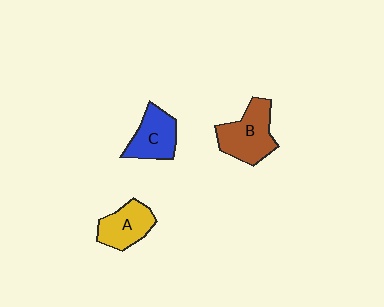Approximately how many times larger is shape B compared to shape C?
Approximately 1.3 times.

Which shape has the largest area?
Shape B (brown).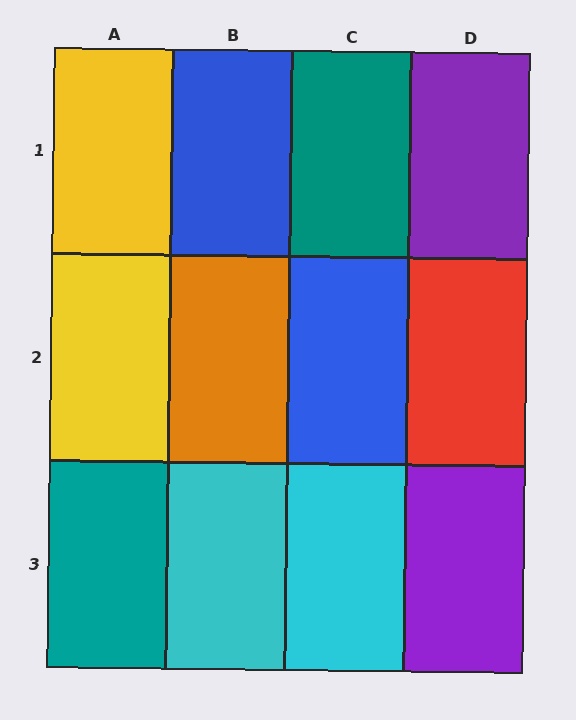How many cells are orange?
1 cell is orange.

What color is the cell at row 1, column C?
Teal.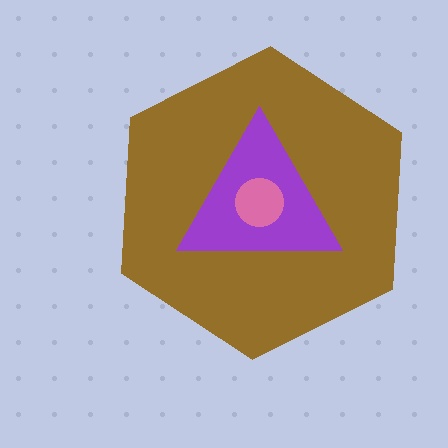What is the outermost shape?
The brown hexagon.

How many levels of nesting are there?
3.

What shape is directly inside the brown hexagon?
The purple triangle.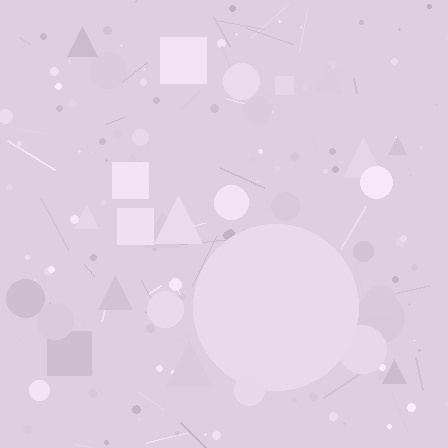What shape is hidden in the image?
A circle is hidden in the image.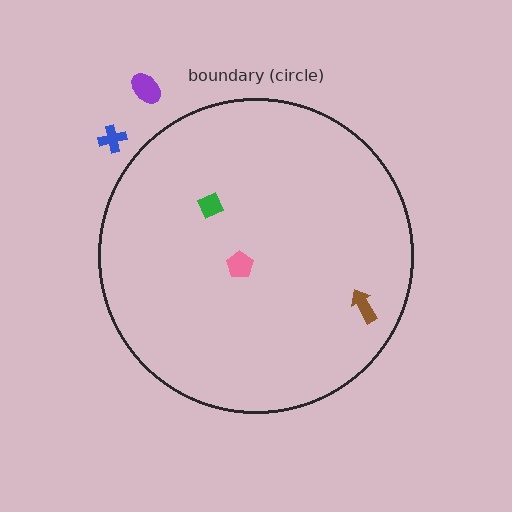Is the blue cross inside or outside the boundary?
Outside.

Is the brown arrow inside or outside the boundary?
Inside.